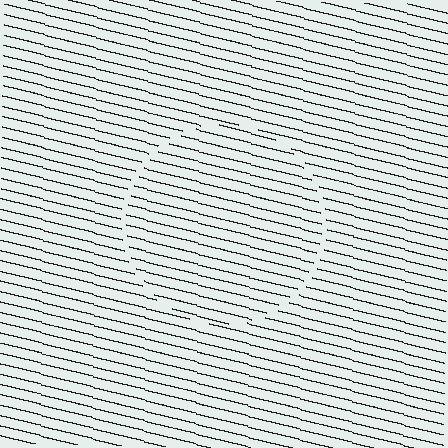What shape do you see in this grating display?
An illusory circle. The interior of the shape contains the same grating, shifted by half a period — the contour is defined by the phase discontinuity where line-ends from the inner and outer gratings abut.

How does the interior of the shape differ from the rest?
The interior of the shape contains the same grating, shifted by half a period — the contour is defined by the phase discontinuity where line-ends from the inner and outer gratings abut.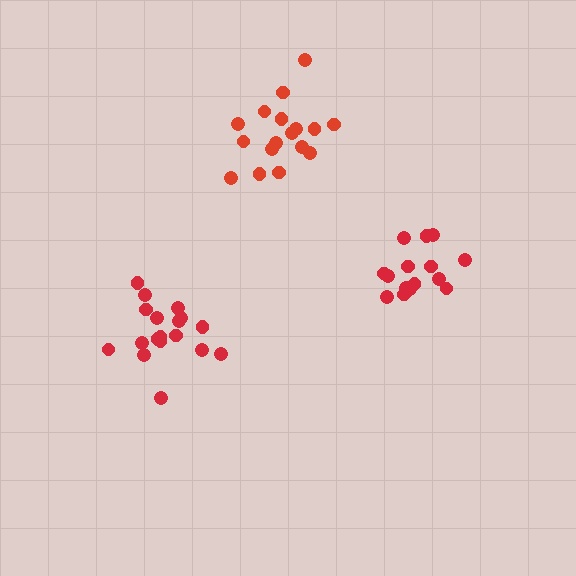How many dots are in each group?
Group 1: 17 dots, Group 2: 15 dots, Group 3: 19 dots (51 total).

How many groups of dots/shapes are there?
There are 3 groups.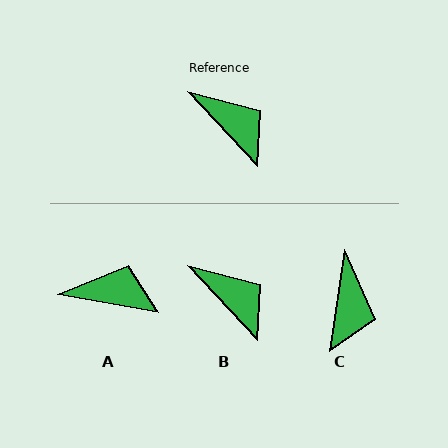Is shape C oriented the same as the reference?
No, it is off by about 52 degrees.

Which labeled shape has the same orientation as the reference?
B.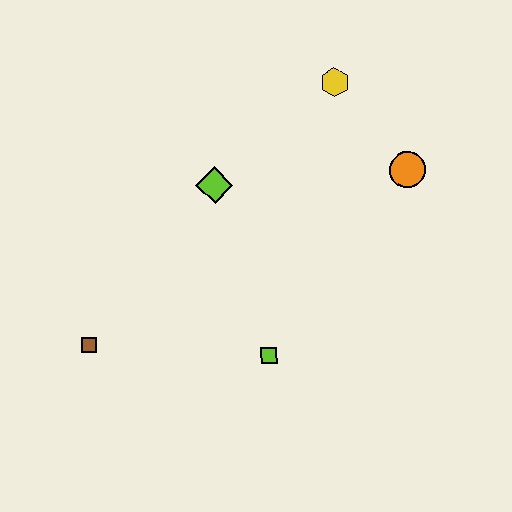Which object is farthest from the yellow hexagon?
The brown square is farthest from the yellow hexagon.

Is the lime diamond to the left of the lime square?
Yes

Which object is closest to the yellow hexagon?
The orange circle is closest to the yellow hexagon.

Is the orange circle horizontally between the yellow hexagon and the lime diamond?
No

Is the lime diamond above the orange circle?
No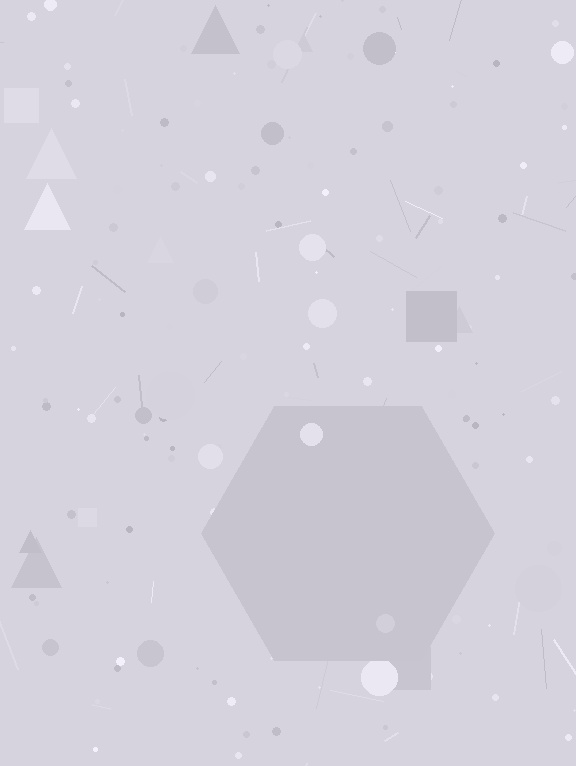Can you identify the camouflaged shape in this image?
The camouflaged shape is a hexagon.